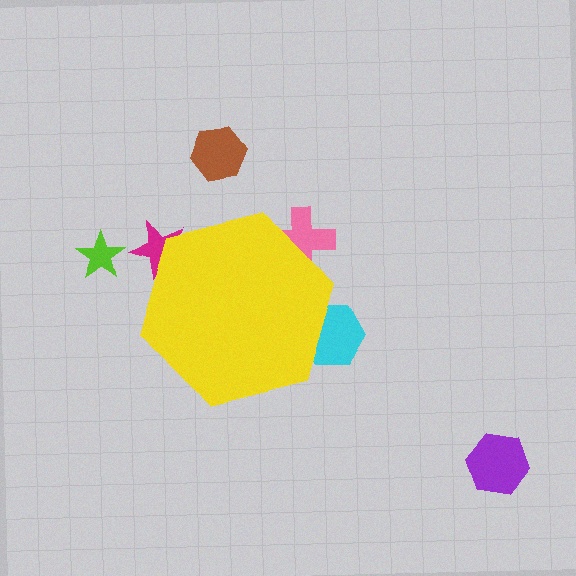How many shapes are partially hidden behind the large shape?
3 shapes are partially hidden.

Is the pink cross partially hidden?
Yes, the pink cross is partially hidden behind the yellow hexagon.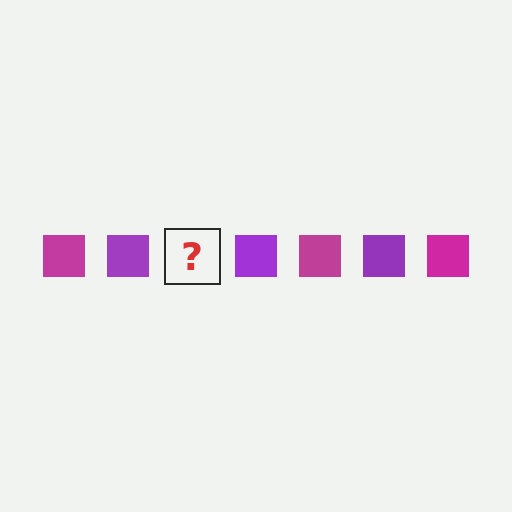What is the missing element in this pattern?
The missing element is a magenta square.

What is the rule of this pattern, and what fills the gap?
The rule is that the pattern cycles through magenta, purple squares. The gap should be filled with a magenta square.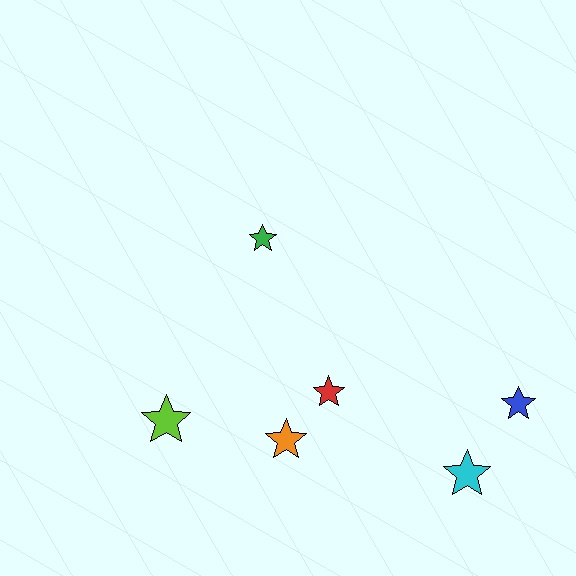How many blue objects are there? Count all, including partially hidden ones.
There is 1 blue object.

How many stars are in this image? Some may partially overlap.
There are 6 stars.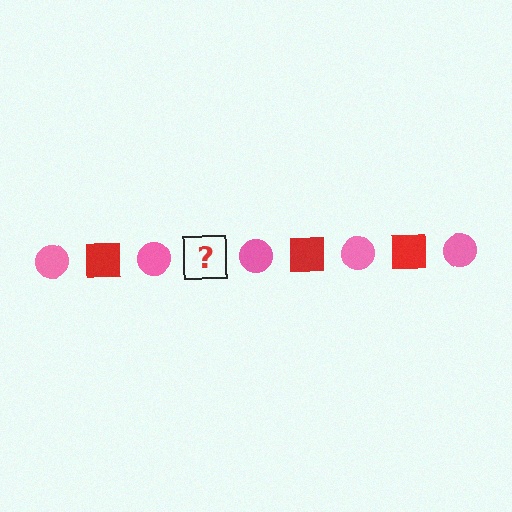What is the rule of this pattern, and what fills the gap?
The rule is that the pattern alternates between pink circle and red square. The gap should be filled with a red square.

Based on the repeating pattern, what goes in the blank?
The blank should be a red square.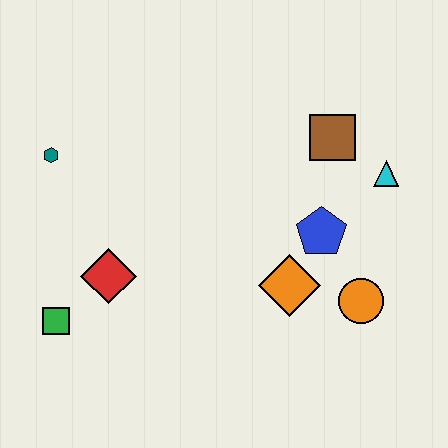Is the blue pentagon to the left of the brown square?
Yes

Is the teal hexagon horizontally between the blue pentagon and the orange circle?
No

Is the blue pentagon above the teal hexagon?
No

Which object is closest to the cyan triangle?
The brown square is closest to the cyan triangle.